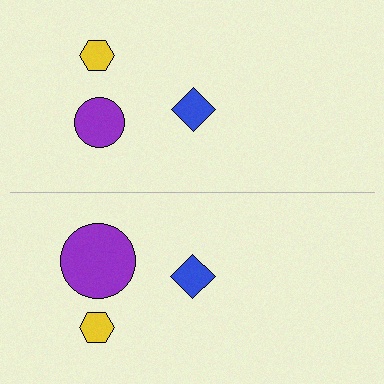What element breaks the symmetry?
The purple circle on the bottom side has a different size than its mirror counterpart.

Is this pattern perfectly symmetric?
No, the pattern is not perfectly symmetric. The purple circle on the bottom side has a different size than its mirror counterpart.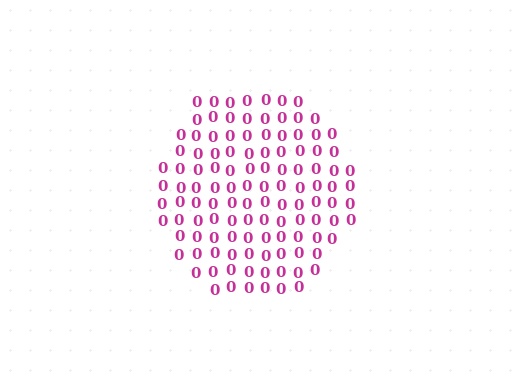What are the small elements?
The small elements are digit 0's.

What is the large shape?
The large shape is a hexagon.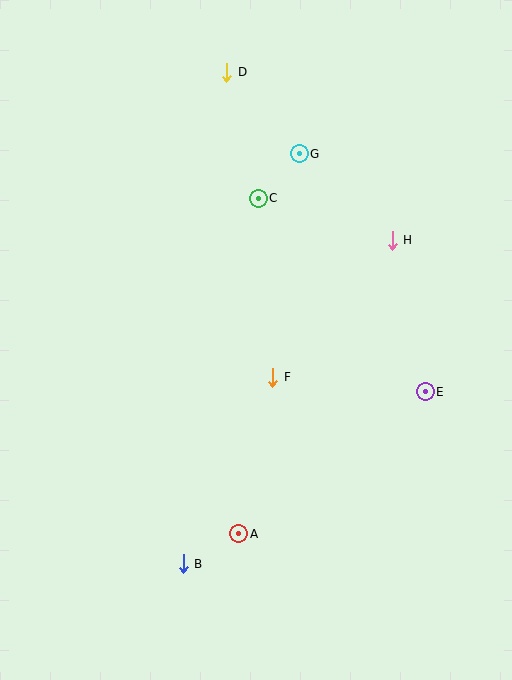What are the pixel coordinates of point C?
Point C is at (258, 198).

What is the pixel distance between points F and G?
The distance between F and G is 225 pixels.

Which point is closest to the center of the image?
Point F at (273, 377) is closest to the center.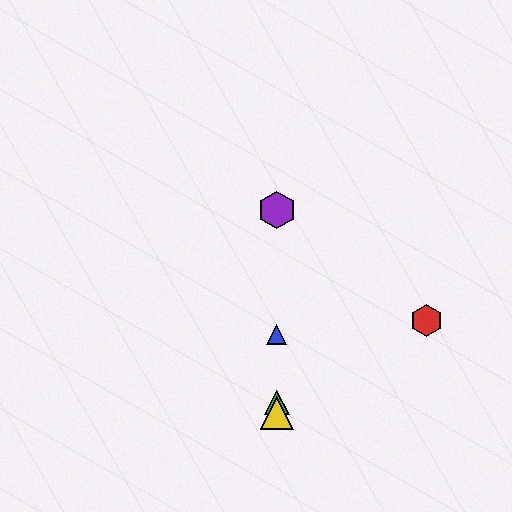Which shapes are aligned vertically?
The blue triangle, the green triangle, the yellow triangle, the purple hexagon are aligned vertically.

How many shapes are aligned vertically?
4 shapes (the blue triangle, the green triangle, the yellow triangle, the purple hexagon) are aligned vertically.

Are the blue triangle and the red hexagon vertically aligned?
No, the blue triangle is at x≈277 and the red hexagon is at x≈426.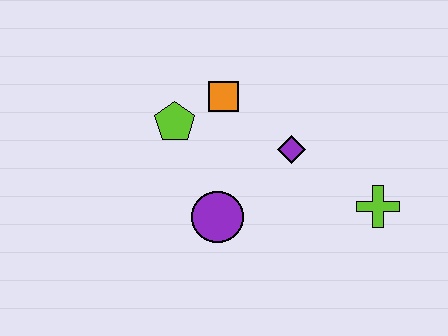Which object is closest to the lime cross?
The purple diamond is closest to the lime cross.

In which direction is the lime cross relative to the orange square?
The lime cross is to the right of the orange square.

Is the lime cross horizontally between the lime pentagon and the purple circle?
No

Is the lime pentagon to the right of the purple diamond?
No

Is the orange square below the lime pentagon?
No